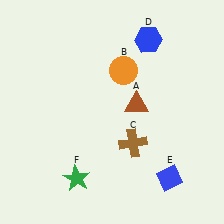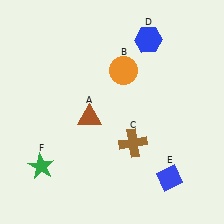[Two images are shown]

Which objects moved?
The objects that moved are: the brown triangle (A), the green star (F).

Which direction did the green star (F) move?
The green star (F) moved left.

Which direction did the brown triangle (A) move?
The brown triangle (A) moved left.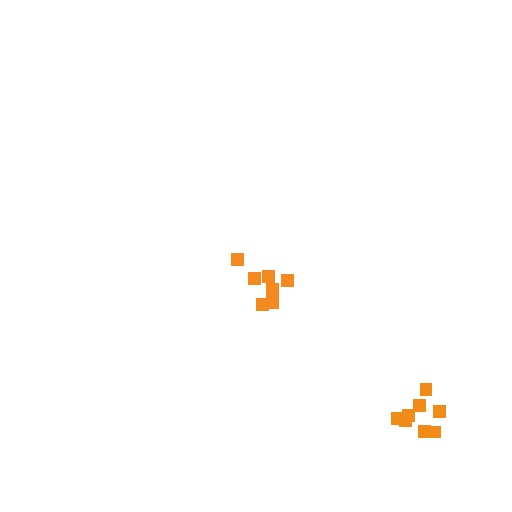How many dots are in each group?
Group 1: 8 dots, Group 2: 7 dots (15 total).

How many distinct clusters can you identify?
There are 2 distinct clusters.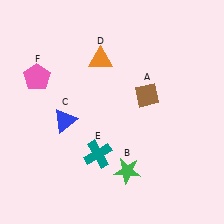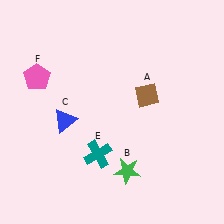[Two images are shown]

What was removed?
The orange triangle (D) was removed in Image 2.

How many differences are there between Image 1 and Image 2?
There is 1 difference between the two images.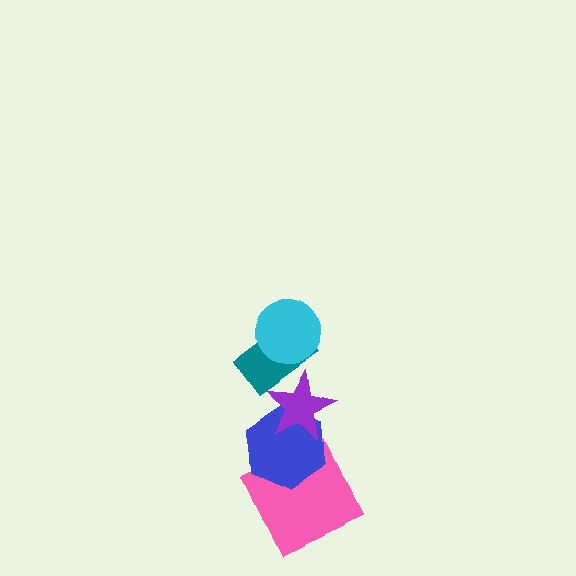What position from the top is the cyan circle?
The cyan circle is 1st from the top.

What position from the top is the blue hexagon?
The blue hexagon is 4th from the top.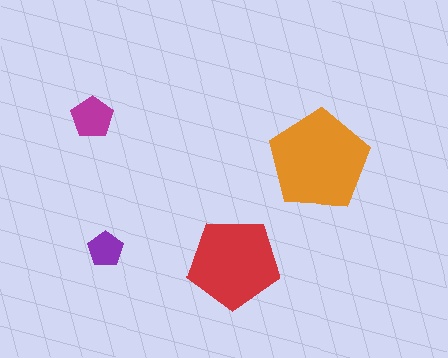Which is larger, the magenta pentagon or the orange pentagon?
The orange one.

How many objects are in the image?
There are 4 objects in the image.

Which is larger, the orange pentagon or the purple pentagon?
The orange one.